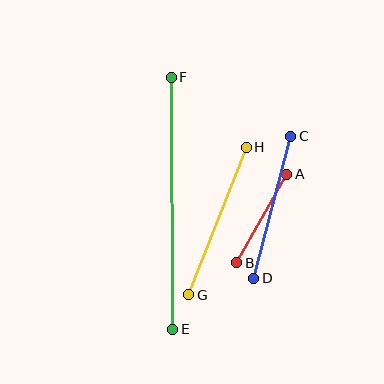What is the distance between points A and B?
The distance is approximately 101 pixels.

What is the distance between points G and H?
The distance is approximately 158 pixels.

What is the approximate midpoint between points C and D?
The midpoint is at approximately (272, 207) pixels.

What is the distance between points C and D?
The distance is approximately 147 pixels.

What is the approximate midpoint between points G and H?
The midpoint is at approximately (217, 221) pixels.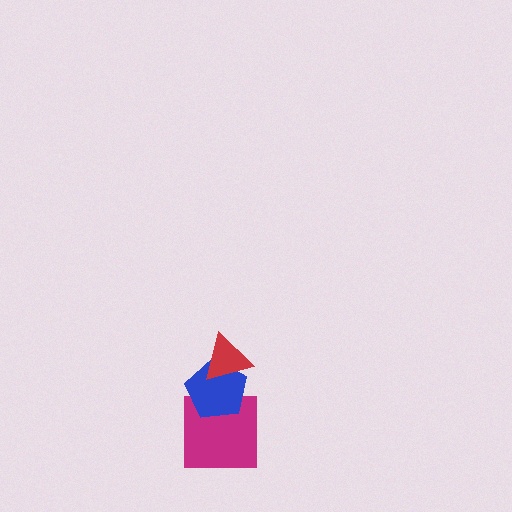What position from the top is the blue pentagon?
The blue pentagon is 2nd from the top.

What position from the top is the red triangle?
The red triangle is 1st from the top.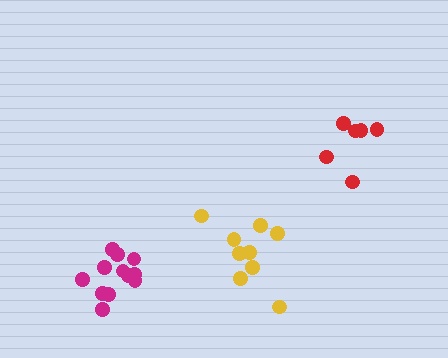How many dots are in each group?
Group 1: 6 dots, Group 2: 12 dots, Group 3: 9 dots (27 total).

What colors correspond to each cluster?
The clusters are colored: red, magenta, yellow.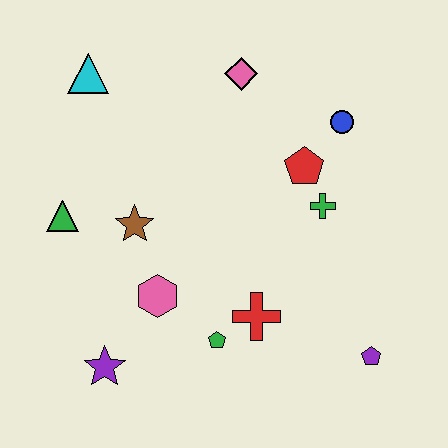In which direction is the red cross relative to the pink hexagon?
The red cross is to the right of the pink hexagon.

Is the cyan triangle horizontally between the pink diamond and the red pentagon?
No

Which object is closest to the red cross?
The green pentagon is closest to the red cross.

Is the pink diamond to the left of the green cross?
Yes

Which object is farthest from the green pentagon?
The cyan triangle is farthest from the green pentagon.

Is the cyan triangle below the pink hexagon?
No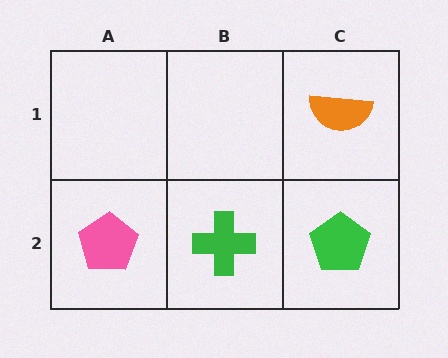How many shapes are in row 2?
3 shapes.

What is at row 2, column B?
A green cross.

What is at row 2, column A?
A pink pentagon.